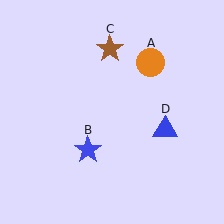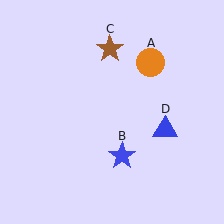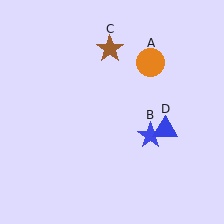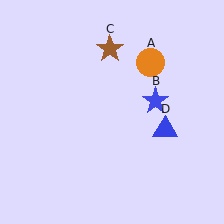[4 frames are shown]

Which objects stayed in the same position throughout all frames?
Orange circle (object A) and brown star (object C) and blue triangle (object D) remained stationary.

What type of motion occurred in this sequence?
The blue star (object B) rotated counterclockwise around the center of the scene.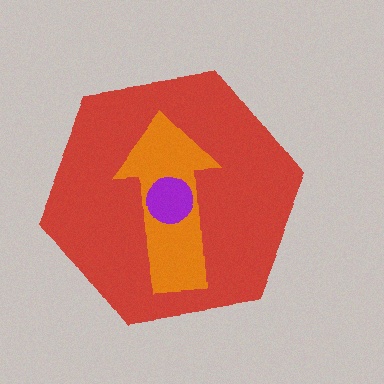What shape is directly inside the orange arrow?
The purple circle.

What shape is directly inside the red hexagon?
The orange arrow.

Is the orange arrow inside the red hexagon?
Yes.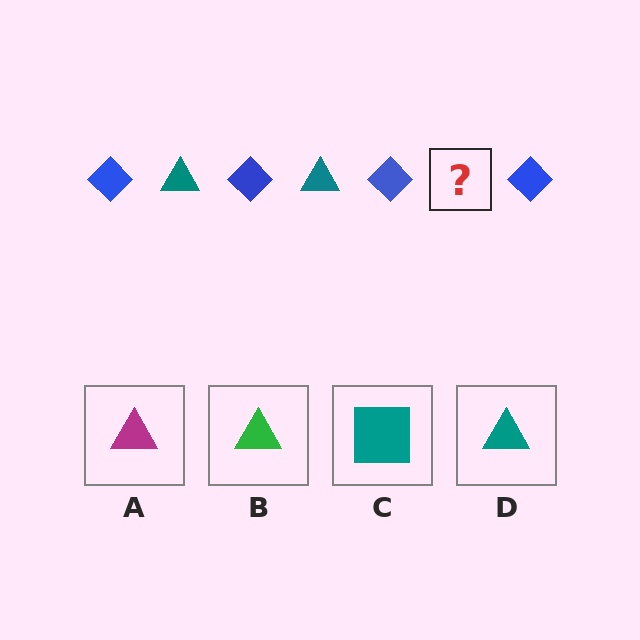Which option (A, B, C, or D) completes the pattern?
D.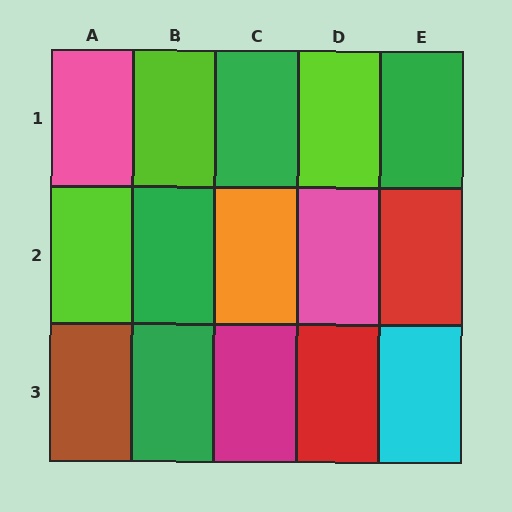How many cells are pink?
2 cells are pink.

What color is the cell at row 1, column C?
Green.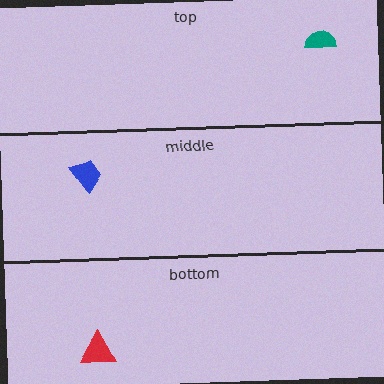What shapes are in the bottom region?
The red triangle.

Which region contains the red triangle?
The bottom region.